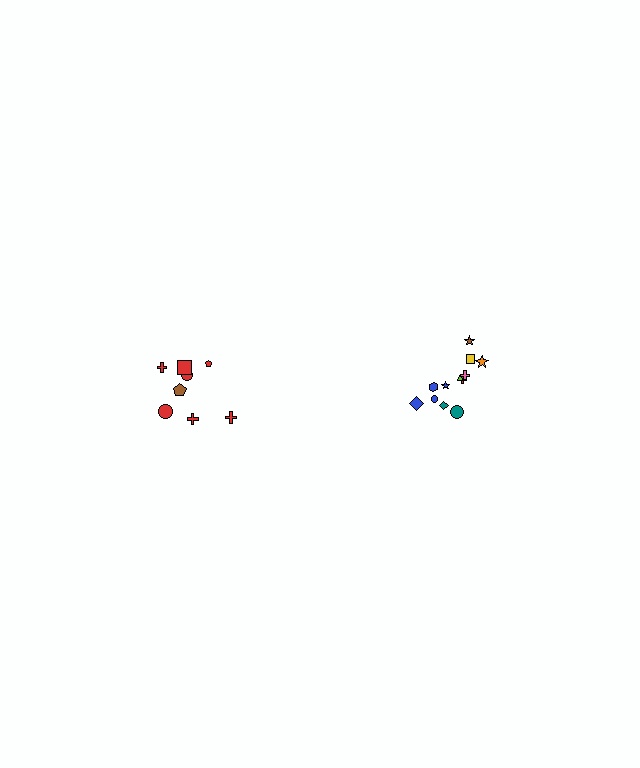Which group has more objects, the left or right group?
The right group.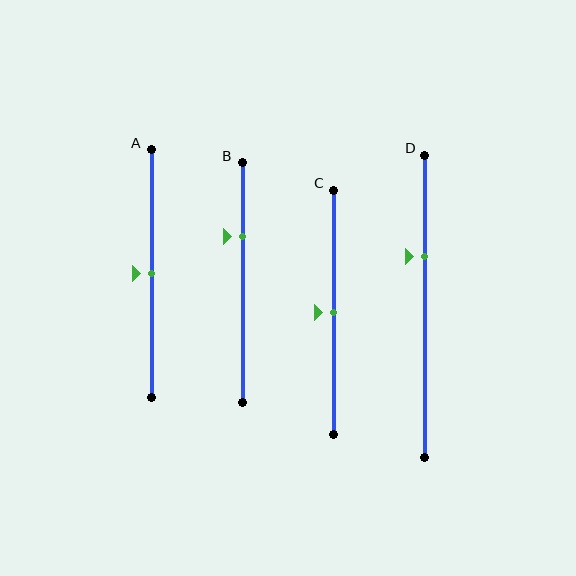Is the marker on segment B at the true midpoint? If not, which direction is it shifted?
No, the marker on segment B is shifted upward by about 19% of the segment length.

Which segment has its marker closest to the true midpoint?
Segment A has its marker closest to the true midpoint.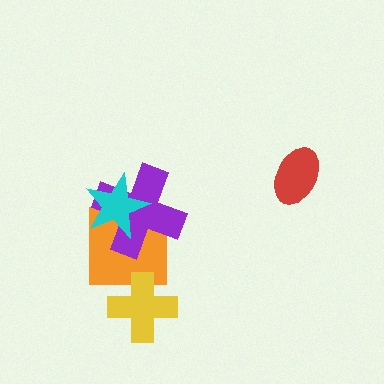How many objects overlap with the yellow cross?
1 object overlaps with the yellow cross.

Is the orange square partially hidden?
Yes, it is partially covered by another shape.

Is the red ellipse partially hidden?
No, no other shape covers it.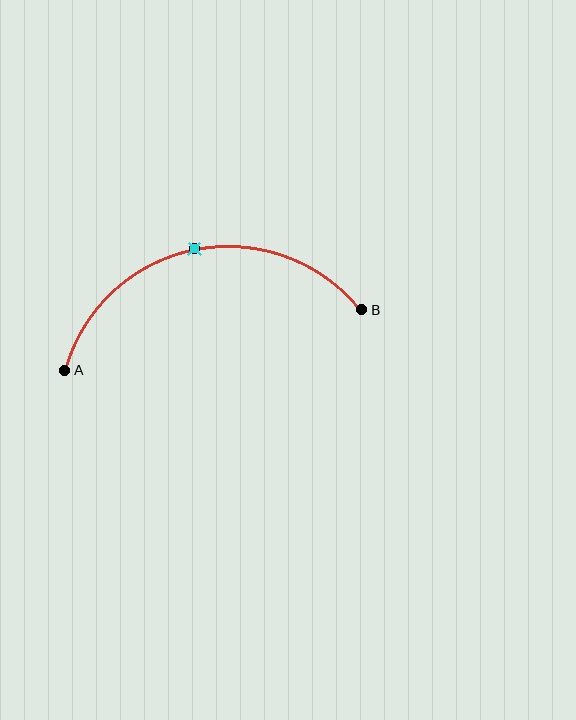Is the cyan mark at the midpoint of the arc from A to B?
Yes. The cyan mark lies on the arc at equal arc-length from both A and B — it is the arc midpoint.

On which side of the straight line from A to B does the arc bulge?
The arc bulges above the straight line connecting A and B.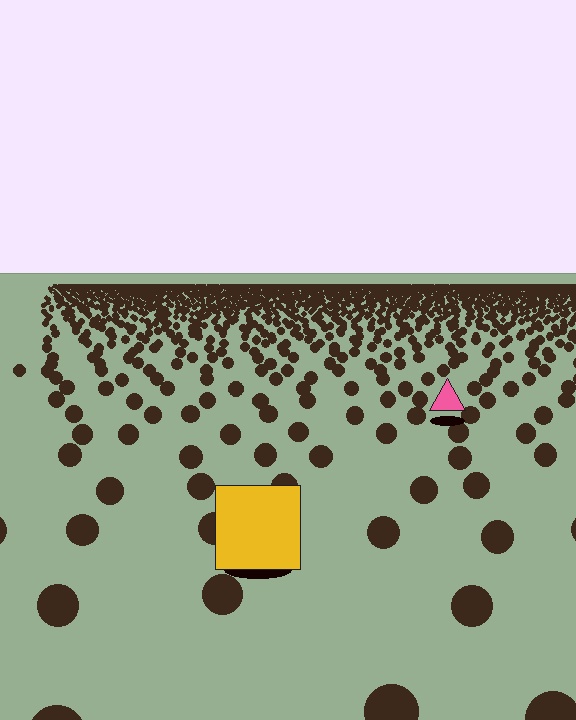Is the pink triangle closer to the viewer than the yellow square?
No. The yellow square is closer — you can tell from the texture gradient: the ground texture is coarser near it.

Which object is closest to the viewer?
The yellow square is closest. The texture marks near it are larger and more spread out.